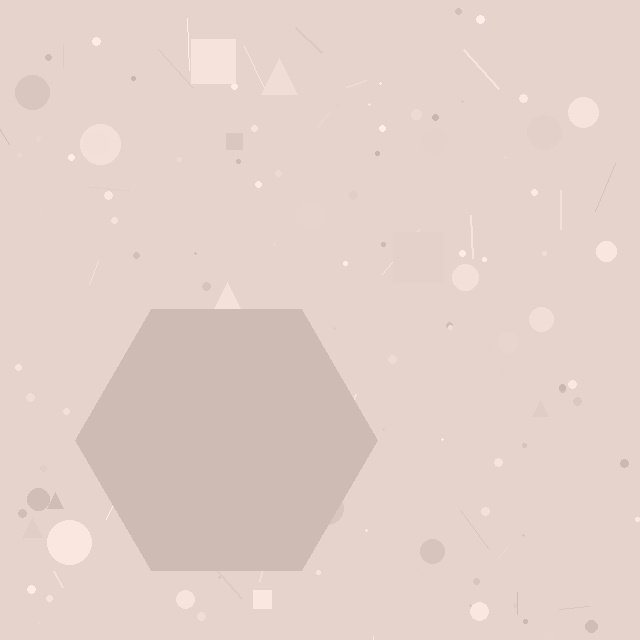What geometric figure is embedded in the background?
A hexagon is embedded in the background.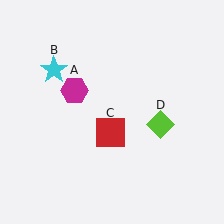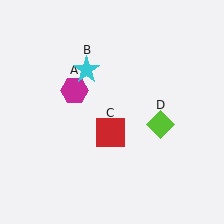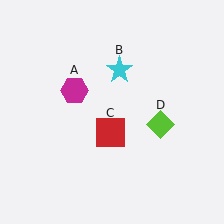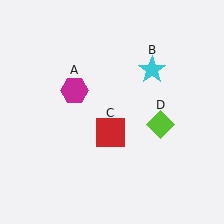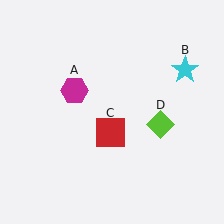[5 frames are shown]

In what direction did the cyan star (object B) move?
The cyan star (object B) moved right.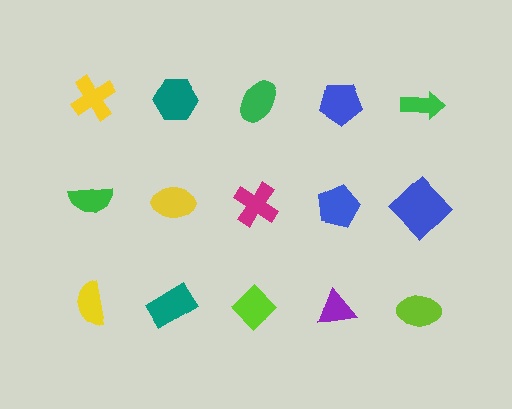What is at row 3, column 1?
A yellow semicircle.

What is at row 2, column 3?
A magenta cross.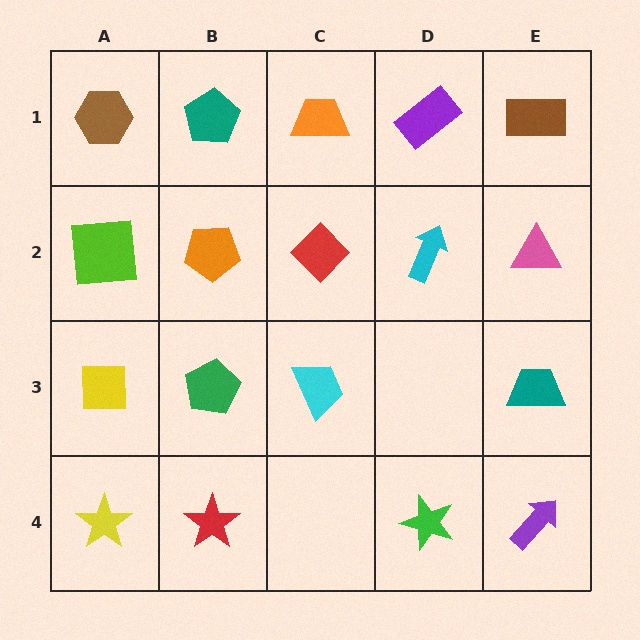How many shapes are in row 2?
5 shapes.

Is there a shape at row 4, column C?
No, that cell is empty.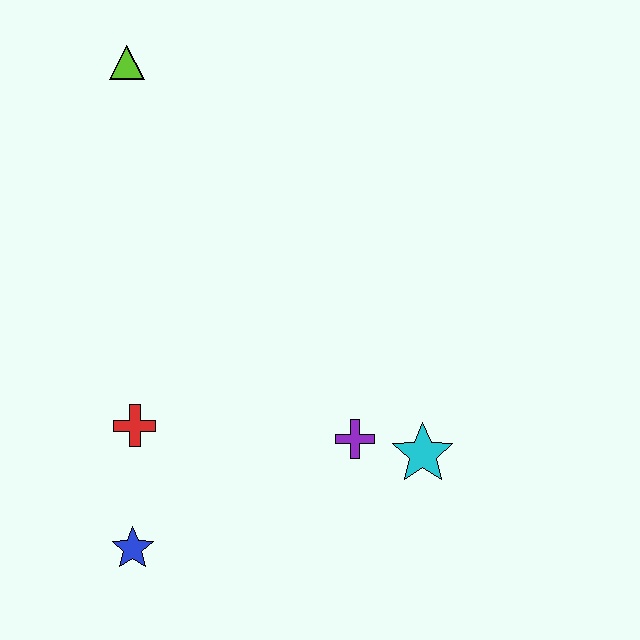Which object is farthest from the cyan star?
The lime triangle is farthest from the cyan star.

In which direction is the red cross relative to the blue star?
The red cross is above the blue star.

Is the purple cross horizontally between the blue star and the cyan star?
Yes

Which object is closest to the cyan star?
The purple cross is closest to the cyan star.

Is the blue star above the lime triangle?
No